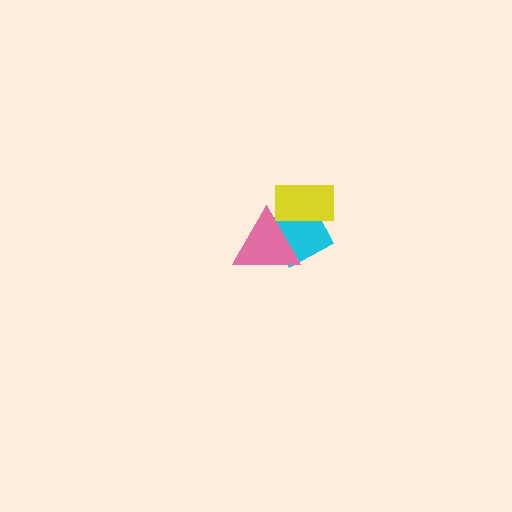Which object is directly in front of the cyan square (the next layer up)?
The pink triangle is directly in front of the cyan square.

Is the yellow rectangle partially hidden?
No, no other shape covers it.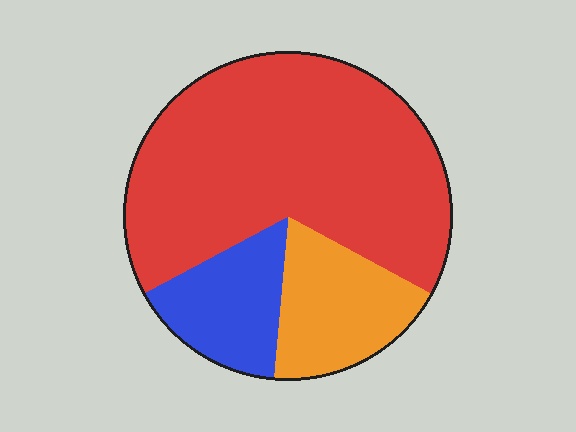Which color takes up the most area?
Red, at roughly 65%.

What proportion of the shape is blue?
Blue covers around 15% of the shape.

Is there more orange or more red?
Red.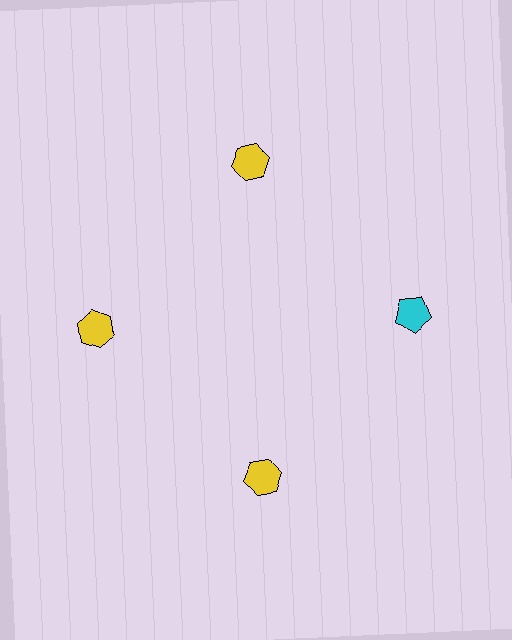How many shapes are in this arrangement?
There are 4 shapes arranged in a ring pattern.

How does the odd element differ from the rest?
It differs in both color (cyan instead of yellow) and shape (pentagon instead of hexagon).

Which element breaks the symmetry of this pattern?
The cyan pentagon at roughly the 3 o'clock position breaks the symmetry. All other shapes are yellow hexagons.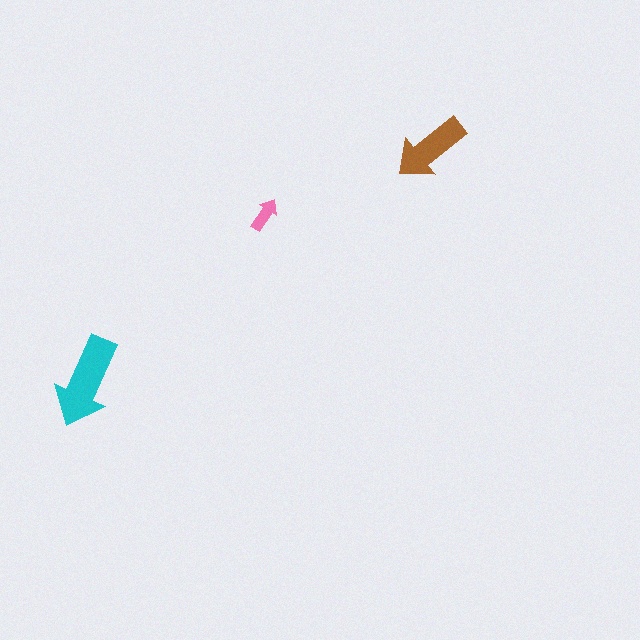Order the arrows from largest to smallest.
the cyan one, the brown one, the pink one.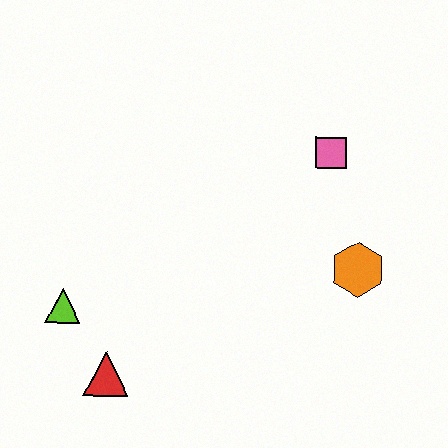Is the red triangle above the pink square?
No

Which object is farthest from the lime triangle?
The pink square is farthest from the lime triangle.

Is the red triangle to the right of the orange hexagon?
No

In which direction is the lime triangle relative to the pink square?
The lime triangle is to the left of the pink square.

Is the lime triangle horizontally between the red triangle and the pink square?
No